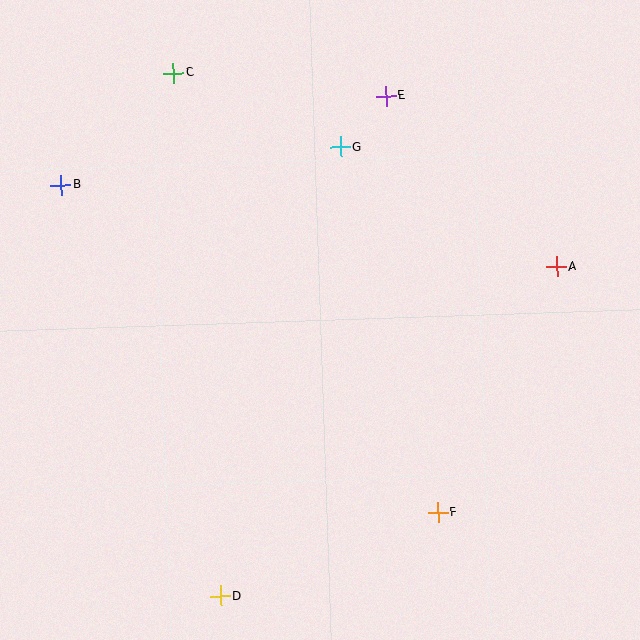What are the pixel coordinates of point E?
Point E is at (386, 96).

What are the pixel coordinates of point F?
Point F is at (438, 512).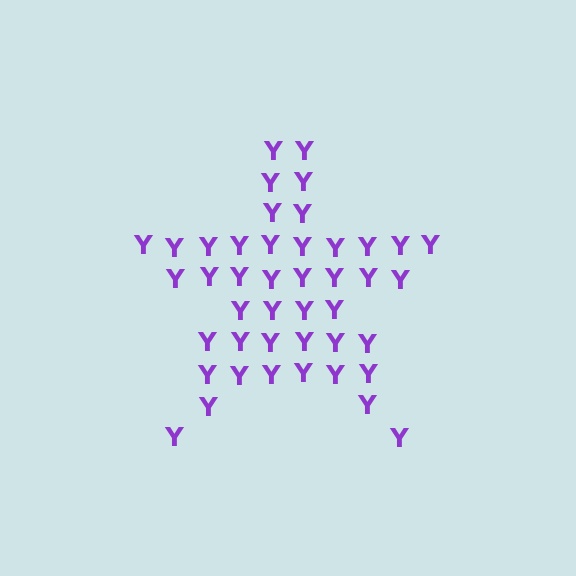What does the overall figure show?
The overall figure shows a star.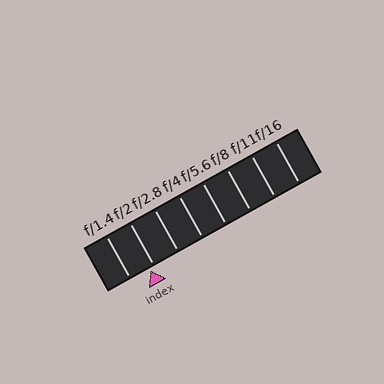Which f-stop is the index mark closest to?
The index mark is closest to f/2.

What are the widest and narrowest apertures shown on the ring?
The widest aperture shown is f/1.4 and the narrowest is f/16.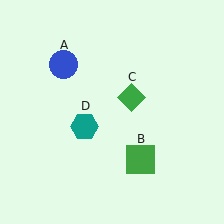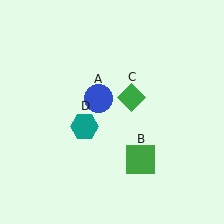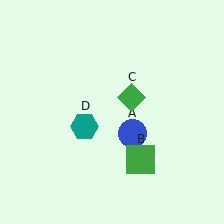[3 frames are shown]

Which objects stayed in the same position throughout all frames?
Green square (object B) and green diamond (object C) and teal hexagon (object D) remained stationary.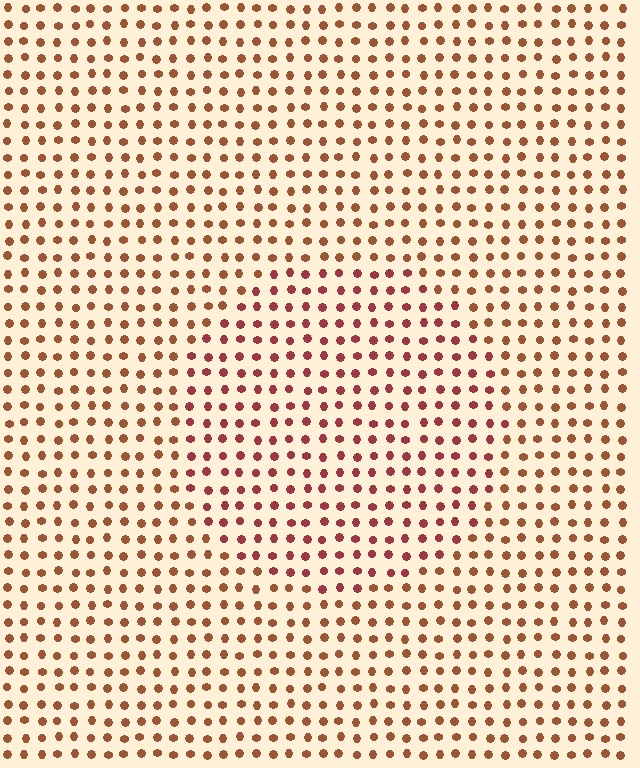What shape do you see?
I see a circle.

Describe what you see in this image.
The image is filled with small brown elements in a uniform arrangement. A circle-shaped region is visible where the elements are tinted to a slightly different hue, forming a subtle color boundary.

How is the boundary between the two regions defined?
The boundary is defined purely by a slight shift in hue (about 28 degrees). Spacing, size, and orientation are identical on both sides.